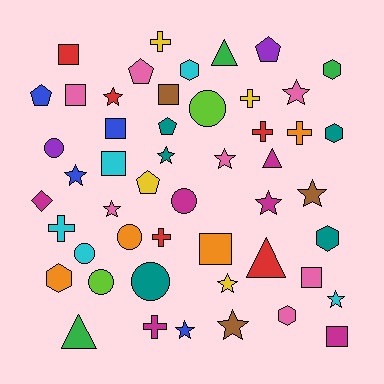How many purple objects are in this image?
There are 2 purple objects.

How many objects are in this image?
There are 50 objects.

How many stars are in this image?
There are 12 stars.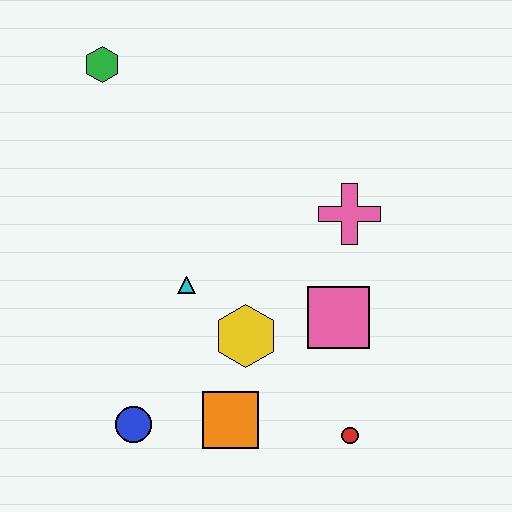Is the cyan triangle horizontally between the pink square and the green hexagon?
Yes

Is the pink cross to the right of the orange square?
Yes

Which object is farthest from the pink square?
The green hexagon is farthest from the pink square.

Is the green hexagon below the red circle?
No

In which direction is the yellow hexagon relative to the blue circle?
The yellow hexagon is to the right of the blue circle.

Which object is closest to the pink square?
The yellow hexagon is closest to the pink square.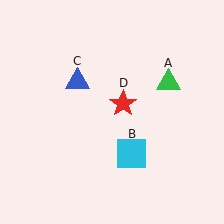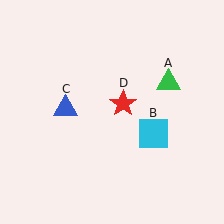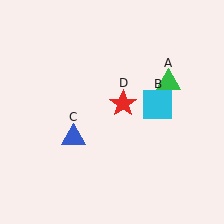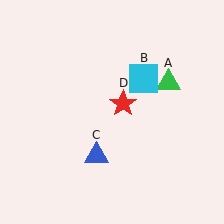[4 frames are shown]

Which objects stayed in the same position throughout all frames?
Green triangle (object A) and red star (object D) remained stationary.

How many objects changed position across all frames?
2 objects changed position: cyan square (object B), blue triangle (object C).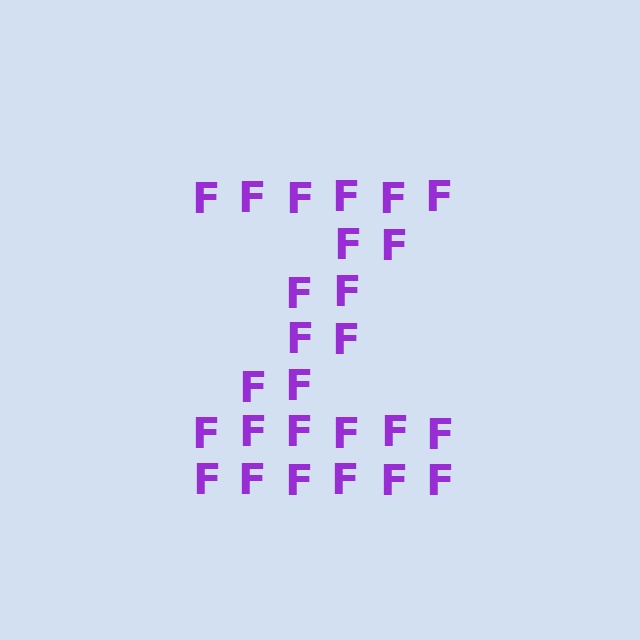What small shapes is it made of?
It is made of small letter F's.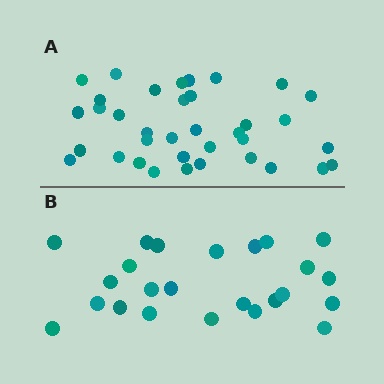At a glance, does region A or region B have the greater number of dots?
Region A (the top region) has more dots.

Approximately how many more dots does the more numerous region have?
Region A has roughly 12 or so more dots than region B.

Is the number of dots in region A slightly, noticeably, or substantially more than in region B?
Region A has substantially more. The ratio is roughly 1.5 to 1.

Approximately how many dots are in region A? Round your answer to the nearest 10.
About 40 dots. (The exact count is 36, which rounds to 40.)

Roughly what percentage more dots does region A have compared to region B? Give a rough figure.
About 50% more.